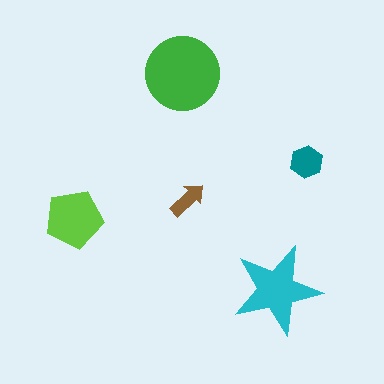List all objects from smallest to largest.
The brown arrow, the teal hexagon, the lime pentagon, the cyan star, the green circle.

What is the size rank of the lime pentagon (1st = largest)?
3rd.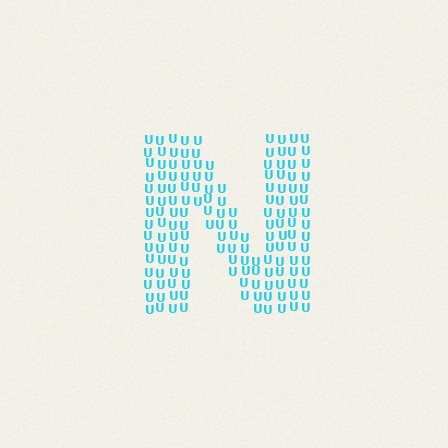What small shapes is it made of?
It is made of small letter U's.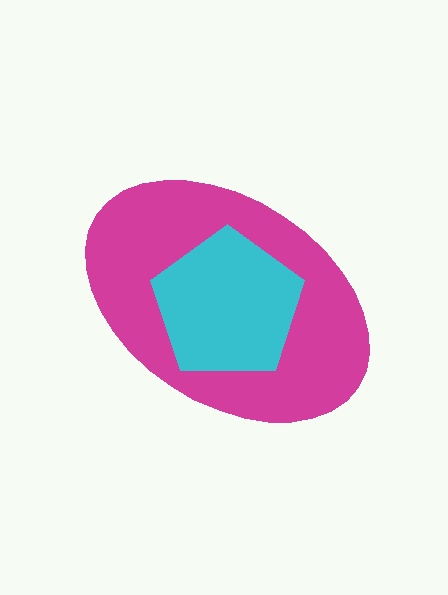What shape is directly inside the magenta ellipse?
The cyan pentagon.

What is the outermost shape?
The magenta ellipse.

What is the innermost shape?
The cyan pentagon.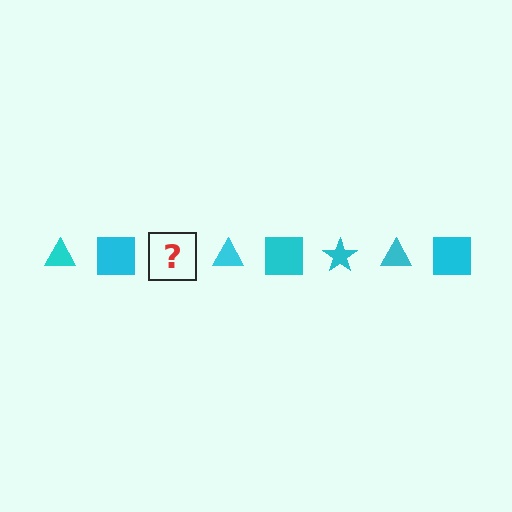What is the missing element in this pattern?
The missing element is a cyan star.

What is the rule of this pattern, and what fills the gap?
The rule is that the pattern cycles through triangle, square, star shapes in cyan. The gap should be filled with a cyan star.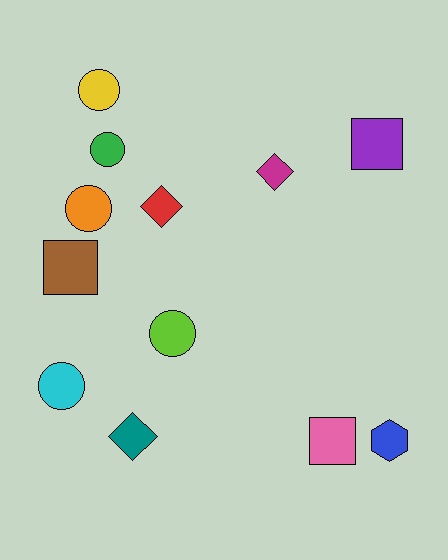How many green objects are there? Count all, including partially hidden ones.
There is 1 green object.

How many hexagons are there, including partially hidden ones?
There is 1 hexagon.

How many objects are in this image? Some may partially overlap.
There are 12 objects.